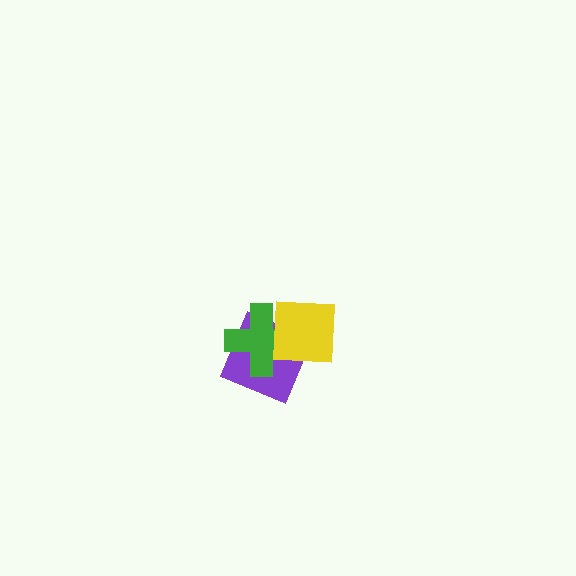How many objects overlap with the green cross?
2 objects overlap with the green cross.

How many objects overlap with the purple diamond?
2 objects overlap with the purple diamond.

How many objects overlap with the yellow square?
2 objects overlap with the yellow square.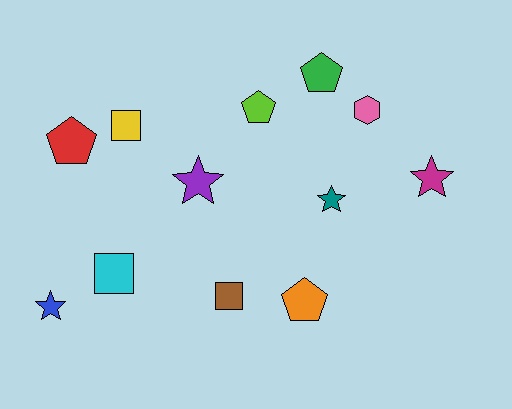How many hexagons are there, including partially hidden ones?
There is 1 hexagon.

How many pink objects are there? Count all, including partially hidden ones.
There is 1 pink object.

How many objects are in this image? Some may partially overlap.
There are 12 objects.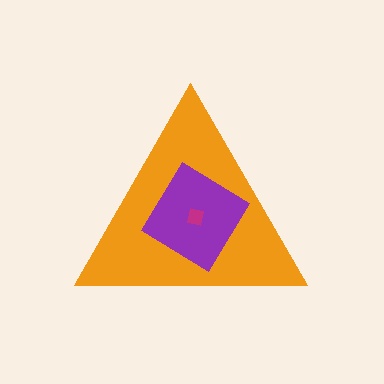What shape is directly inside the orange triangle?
The purple diamond.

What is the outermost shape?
The orange triangle.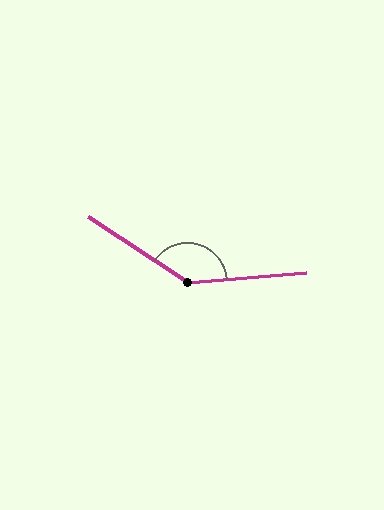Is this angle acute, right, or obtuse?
It is obtuse.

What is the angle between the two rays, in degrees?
Approximately 142 degrees.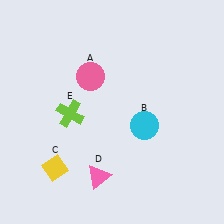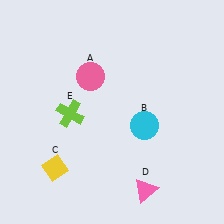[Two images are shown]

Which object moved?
The pink triangle (D) moved right.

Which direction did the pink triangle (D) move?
The pink triangle (D) moved right.